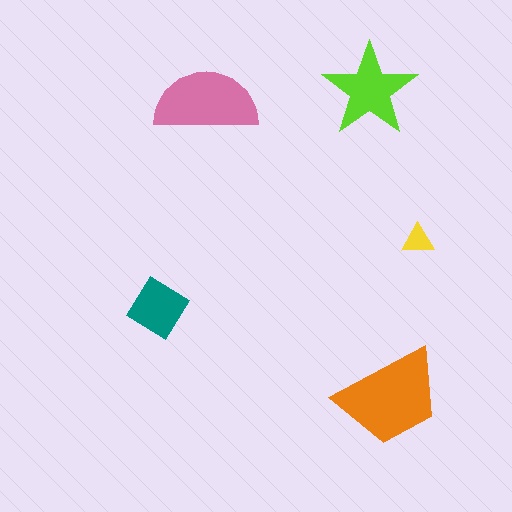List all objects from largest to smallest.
The orange trapezoid, the pink semicircle, the lime star, the teal diamond, the yellow triangle.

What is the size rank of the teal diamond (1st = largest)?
4th.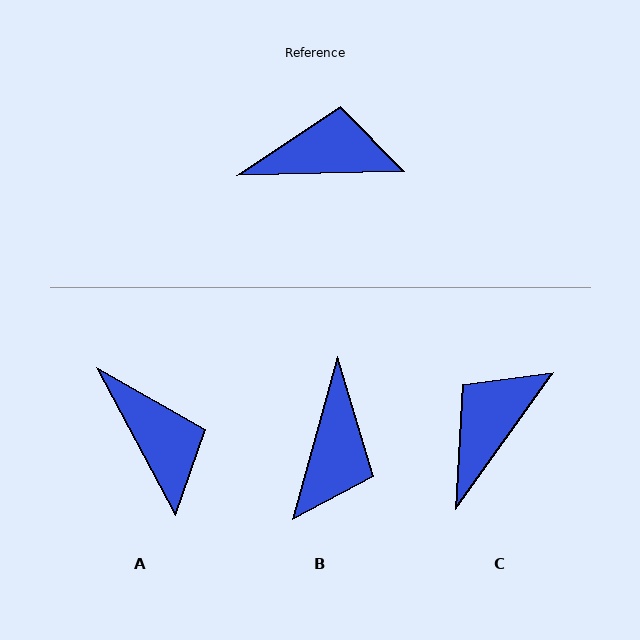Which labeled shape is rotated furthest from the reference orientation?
B, about 107 degrees away.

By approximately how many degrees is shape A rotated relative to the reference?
Approximately 63 degrees clockwise.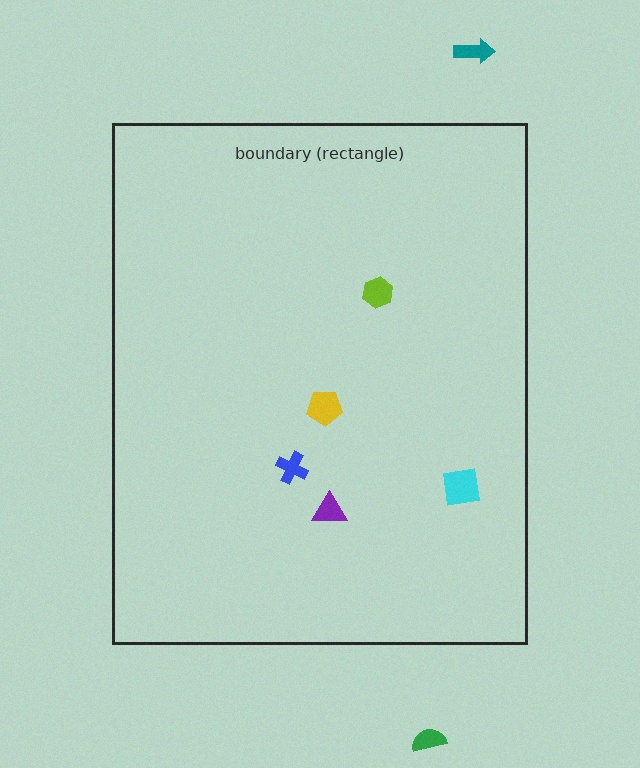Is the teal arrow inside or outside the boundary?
Outside.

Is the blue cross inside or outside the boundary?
Inside.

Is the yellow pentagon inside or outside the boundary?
Inside.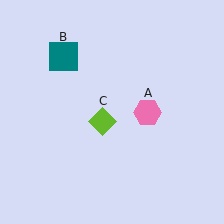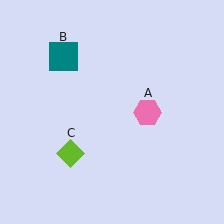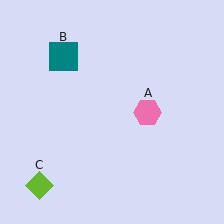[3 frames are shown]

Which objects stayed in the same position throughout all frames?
Pink hexagon (object A) and teal square (object B) remained stationary.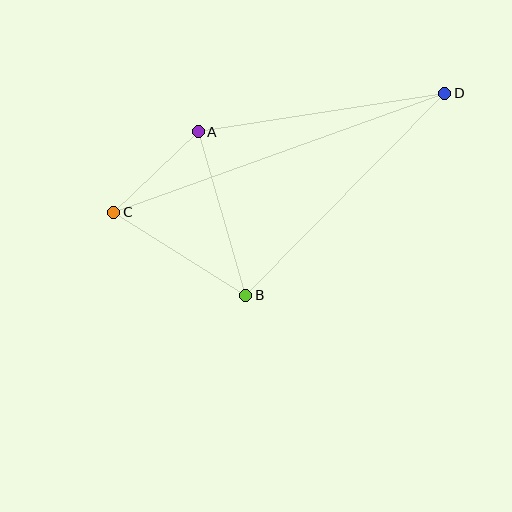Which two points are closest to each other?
Points A and C are closest to each other.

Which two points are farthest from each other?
Points C and D are farthest from each other.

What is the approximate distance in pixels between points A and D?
The distance between A and D is approximately 249 pixels.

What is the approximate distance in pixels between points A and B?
The distance between A and B is approximately 170 pixels.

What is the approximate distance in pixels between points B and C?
The distance between B and C is approximately 156 pixels.